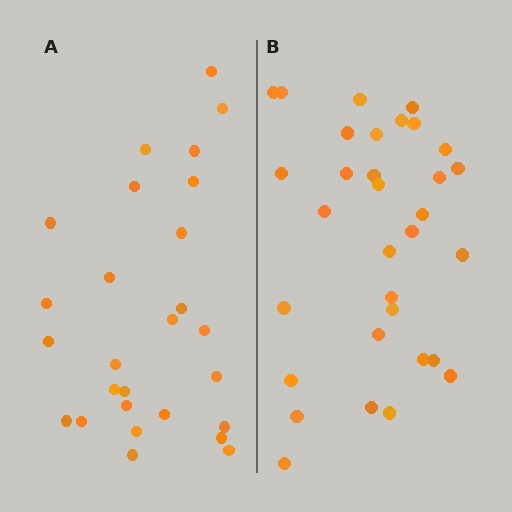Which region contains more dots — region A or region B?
Region B (the right region) has more dots.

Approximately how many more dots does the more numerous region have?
Region B has about 5 more dots than region A.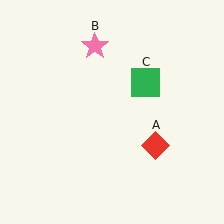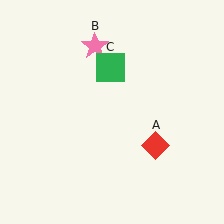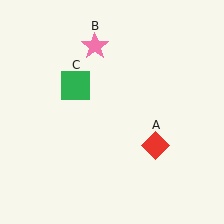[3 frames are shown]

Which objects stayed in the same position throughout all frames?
Red diamond (object A) and pink star (object B) remained stationary.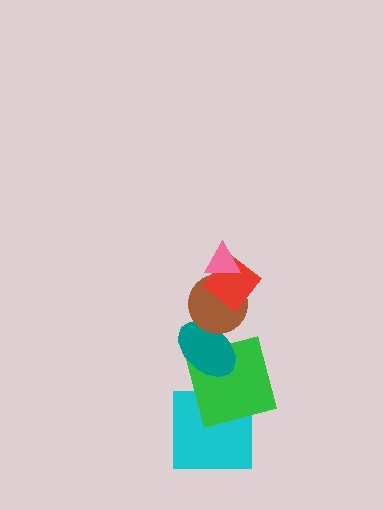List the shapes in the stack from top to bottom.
From top to bottom: the pink triangle, the red diamond, the brown circle, the teal ellipse, the green square, the cyan square.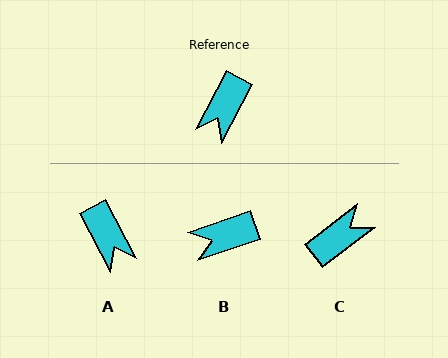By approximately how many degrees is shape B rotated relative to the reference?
Approximately 43 degrees clockwise.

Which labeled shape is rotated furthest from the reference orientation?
C, about 156 degrees away.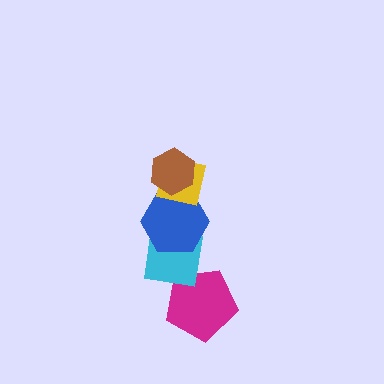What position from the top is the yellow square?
The yellow square is 2nd from the top.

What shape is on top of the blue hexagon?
The yellow square is on top of the blue hexagon.